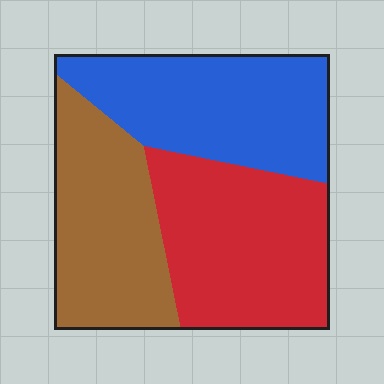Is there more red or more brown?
Red.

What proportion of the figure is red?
Red takes up about three eighths (3/8) of the figure.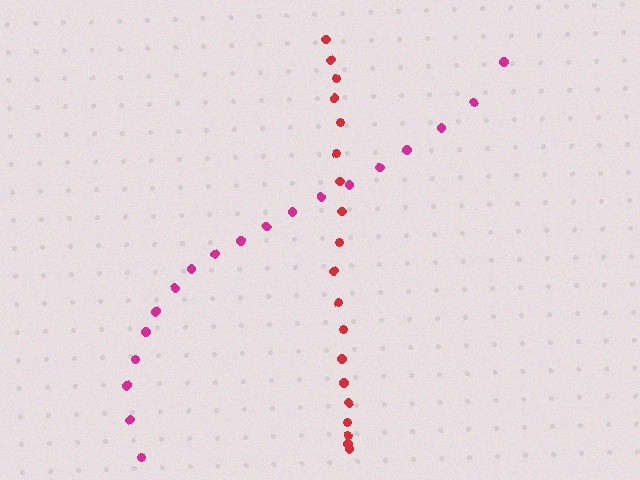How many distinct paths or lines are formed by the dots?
There are 2 distinct paths.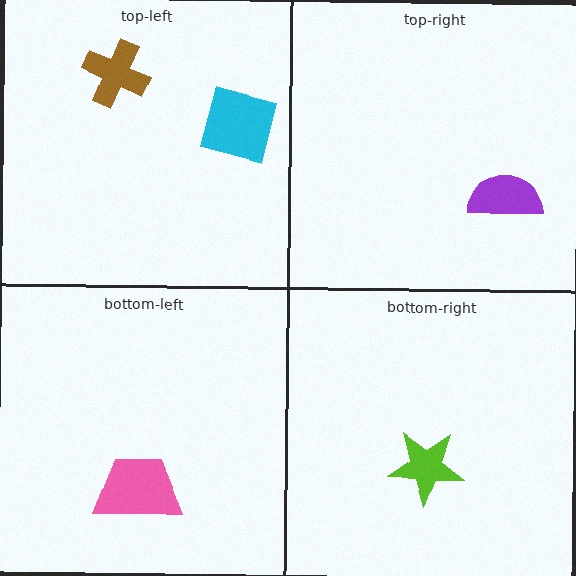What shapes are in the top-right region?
The purple semicircle.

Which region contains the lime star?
The bottom-right region.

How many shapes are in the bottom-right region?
1.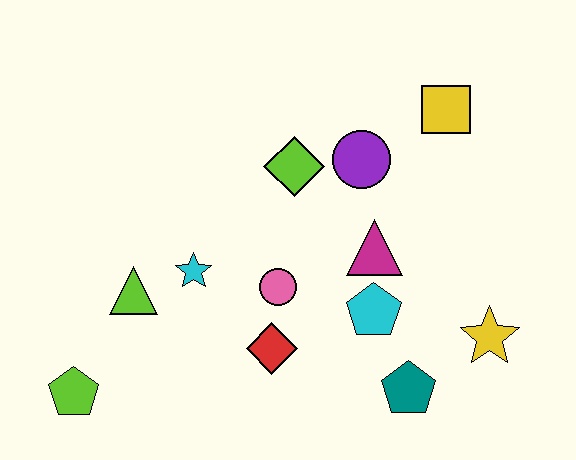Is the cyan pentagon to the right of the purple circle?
Yes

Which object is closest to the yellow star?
The teal pentagon is closest to the yellow star.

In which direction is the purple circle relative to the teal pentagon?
The purple circle is above the teal pentagon.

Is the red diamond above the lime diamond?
No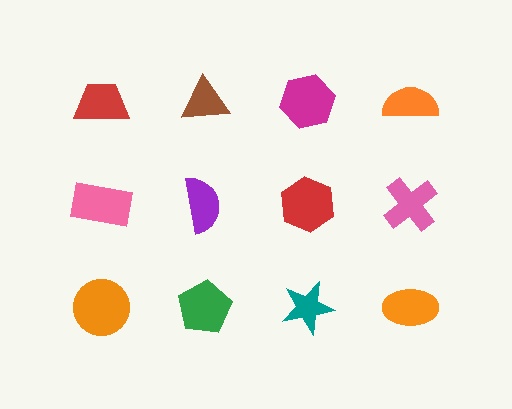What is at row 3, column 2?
A green pentagon.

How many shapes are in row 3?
4 shapes.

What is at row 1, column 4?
An orange semicircle.